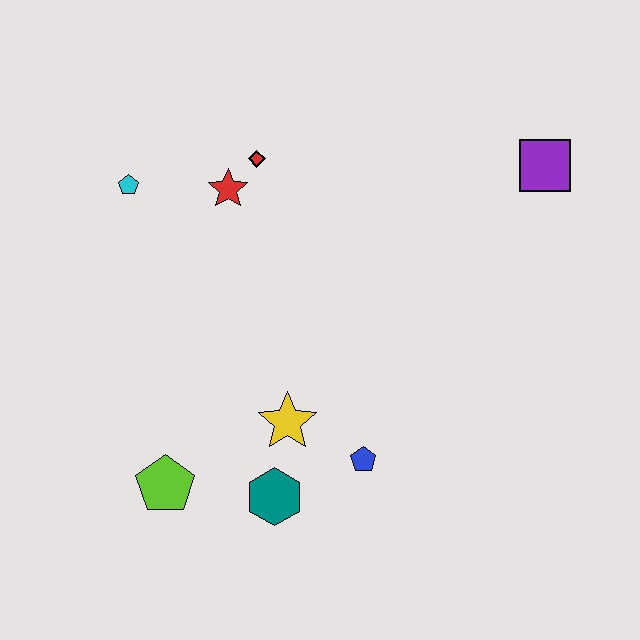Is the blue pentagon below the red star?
Yes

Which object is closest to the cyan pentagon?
The red star is closest to the cyan pentagon.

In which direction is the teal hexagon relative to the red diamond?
The teal hexagon is below the red diamond.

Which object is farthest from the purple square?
The lime pentagon is farthest from the purple square.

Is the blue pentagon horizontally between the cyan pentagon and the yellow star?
No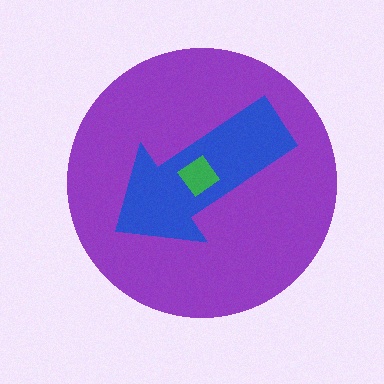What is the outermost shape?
The purple circle.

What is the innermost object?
The green diamond.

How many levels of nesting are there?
3.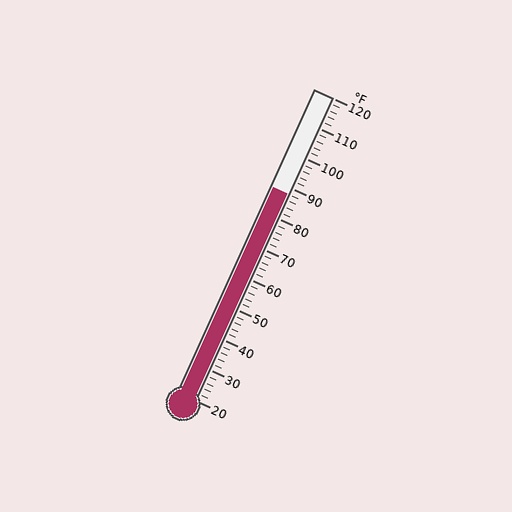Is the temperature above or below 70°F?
The temperature is above 70°F.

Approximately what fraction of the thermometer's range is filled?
The thermometer is filled to approximately 70% of its range.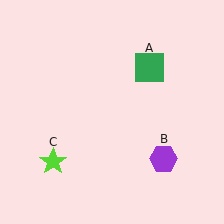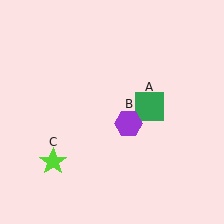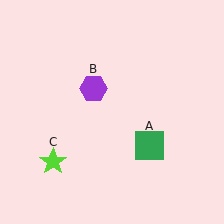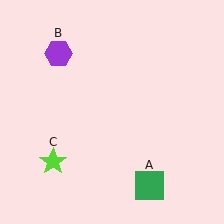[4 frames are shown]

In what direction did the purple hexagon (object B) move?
The purple hexagon (object B) moved up and to the left.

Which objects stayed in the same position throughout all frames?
Lime star (object C) remained stationary.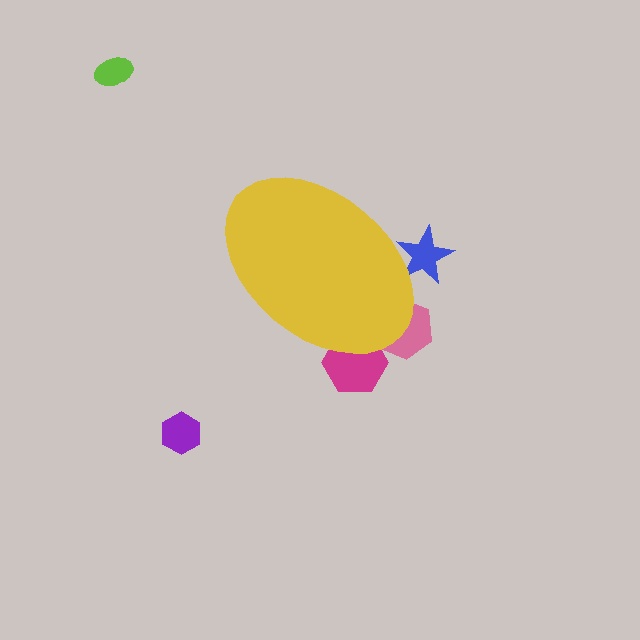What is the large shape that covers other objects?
A yellow ellipse.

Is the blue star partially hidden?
Yes, the blue star is partially hidden behind the yellow ellipse.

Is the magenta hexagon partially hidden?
Yes, the magenta hexagon is partially hidden behind the yellow ellipse.